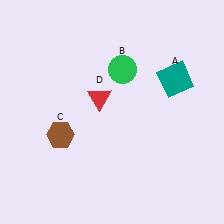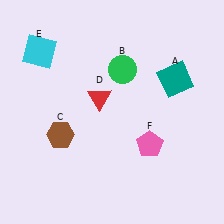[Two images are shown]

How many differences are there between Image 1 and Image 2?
There are 2 differences between the two images.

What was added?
A cyan square (E), a pink pentagon (F) were added in Image 2.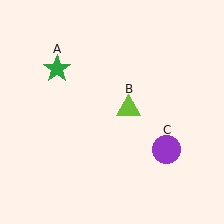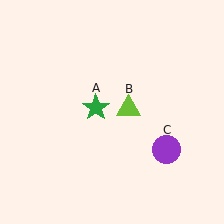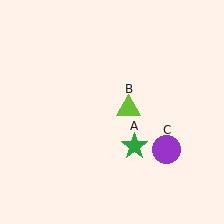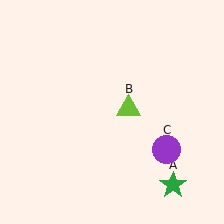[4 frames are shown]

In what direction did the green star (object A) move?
The green star (object A) moved down and to the right.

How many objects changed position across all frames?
1 object changed position: green star (object A).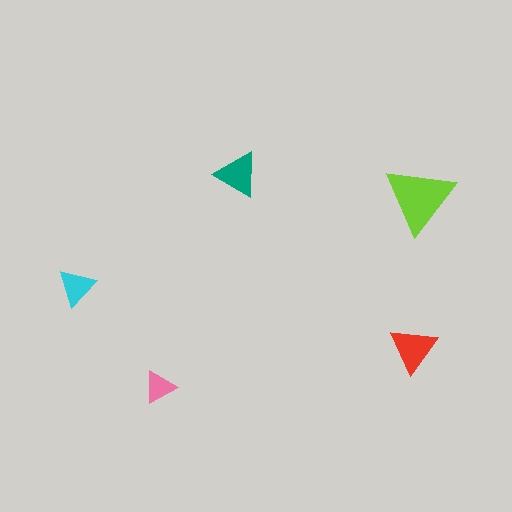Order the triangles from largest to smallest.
the lime one, the red one, the teal one, the cyan one, the pink one.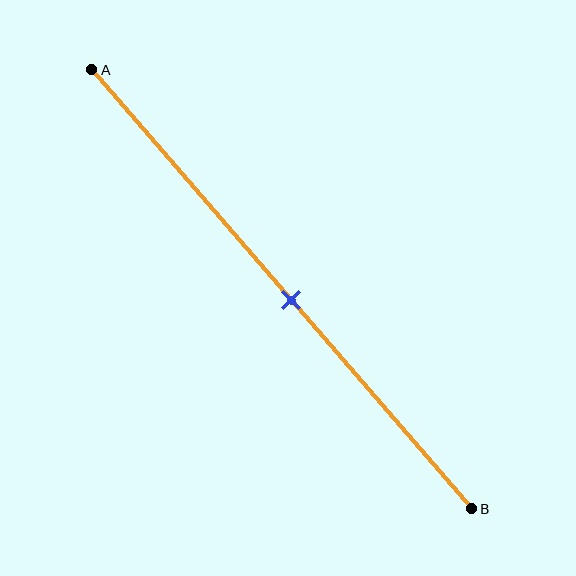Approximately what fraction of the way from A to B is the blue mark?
The blue mark is approximately 55% of the way from A to B.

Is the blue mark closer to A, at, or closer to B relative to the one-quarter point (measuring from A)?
The blue mark is closer to point B than the one-quarter point of segment AB.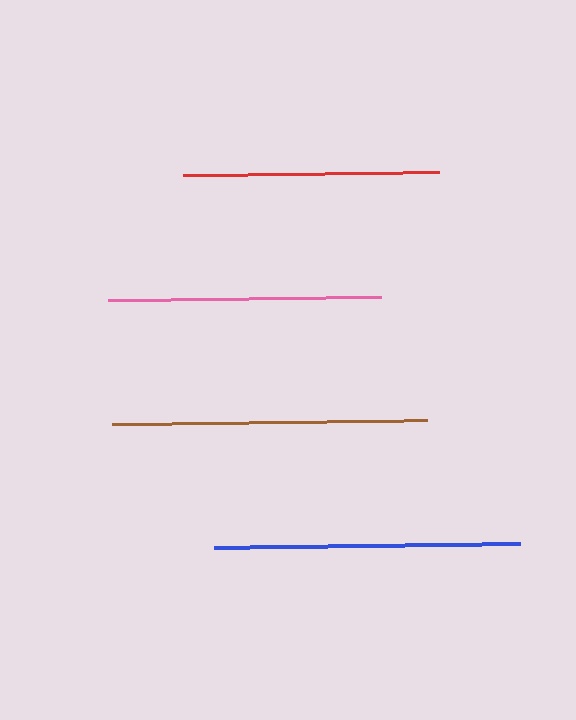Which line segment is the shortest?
The red line is the shortest at approximately 256 pixels.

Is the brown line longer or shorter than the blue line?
The brown line is longer than the blue line.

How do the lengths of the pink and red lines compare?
The pink and red lines are approximately the same length.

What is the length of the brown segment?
The brown segment is approximately 315 pixels long.